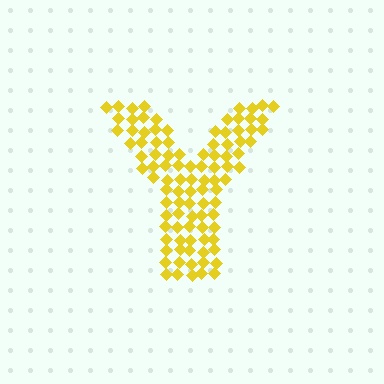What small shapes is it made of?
It is made of small diamonds.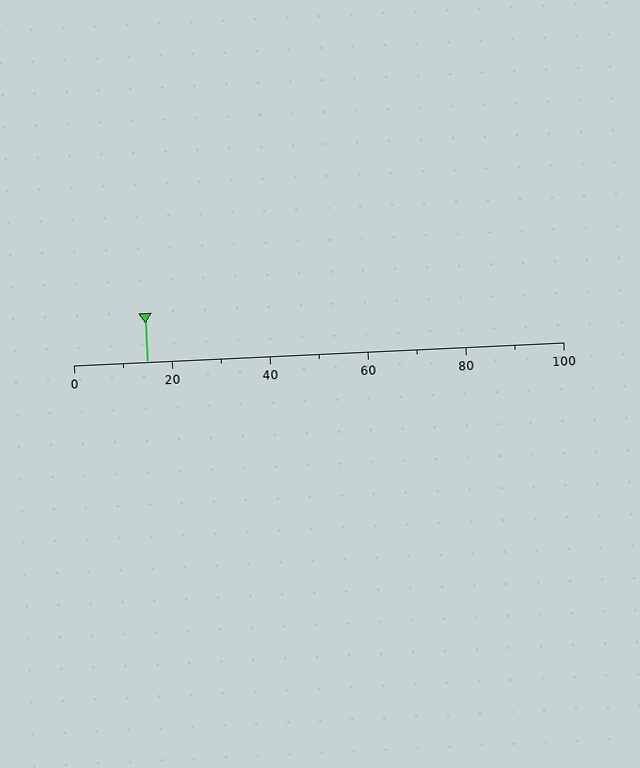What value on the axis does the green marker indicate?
The marker indicates approximately 15.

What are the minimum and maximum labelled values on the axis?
The axis runs from 0 to 100.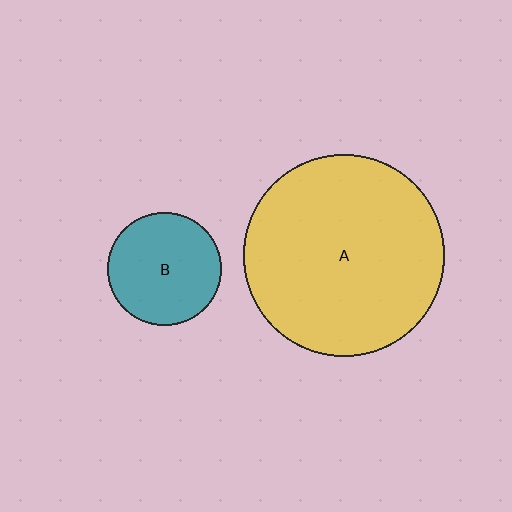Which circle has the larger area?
Circle A (yellow).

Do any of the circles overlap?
No, none of the circles overlap.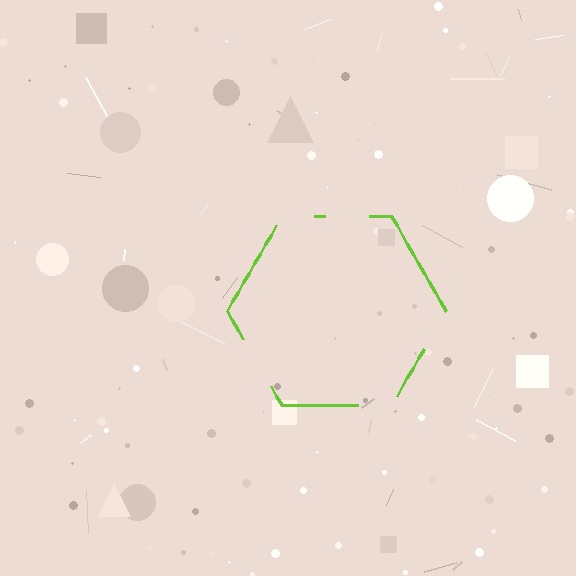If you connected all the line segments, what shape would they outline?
They would outline a hexagon.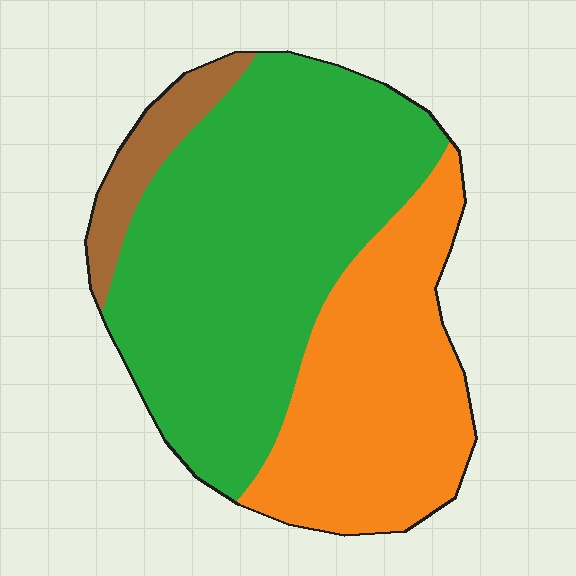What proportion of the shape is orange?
Orange takes up about one third (1/3) of the shape.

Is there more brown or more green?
Green.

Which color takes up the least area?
Brown, at roughly 10%.